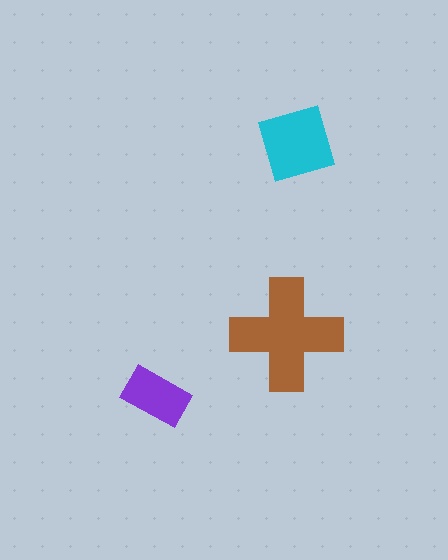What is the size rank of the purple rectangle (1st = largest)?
3rd.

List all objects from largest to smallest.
The brown cross, the cyan square, the purple rectangle.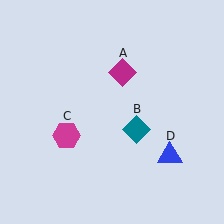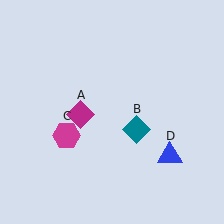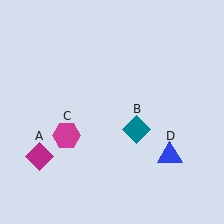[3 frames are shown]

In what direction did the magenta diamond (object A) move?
The magenta diamond (object A) moved down and to the left.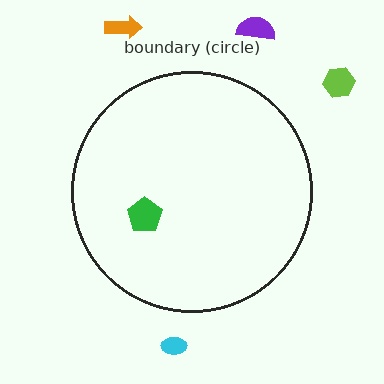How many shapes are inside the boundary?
1 inside, 4 outside.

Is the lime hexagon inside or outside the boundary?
Outside.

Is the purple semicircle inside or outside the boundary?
Outside.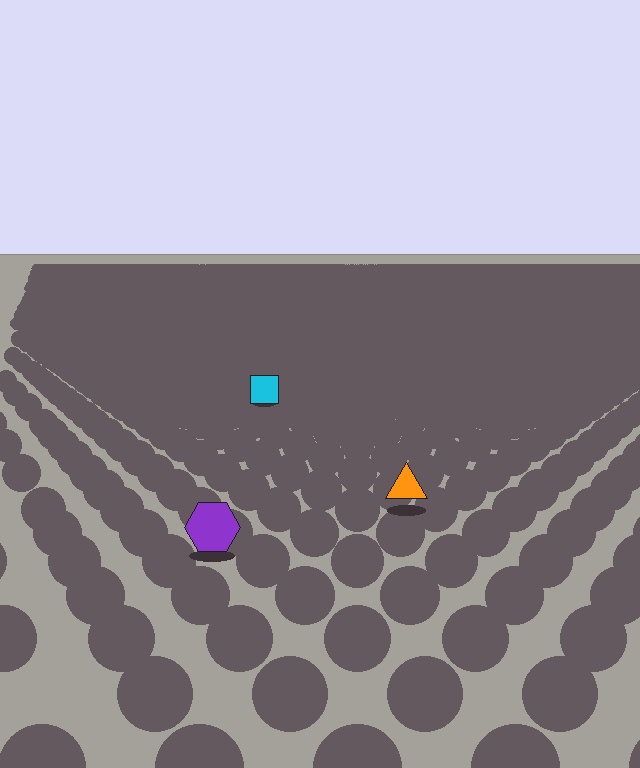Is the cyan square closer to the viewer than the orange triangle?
No. The orange triangle is closer — you can tell from the texture gradient: the ground texture is coarser near it.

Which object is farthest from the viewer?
The cyan square is farthest from the viewer. It appears smaller and the ground texture around it is denser.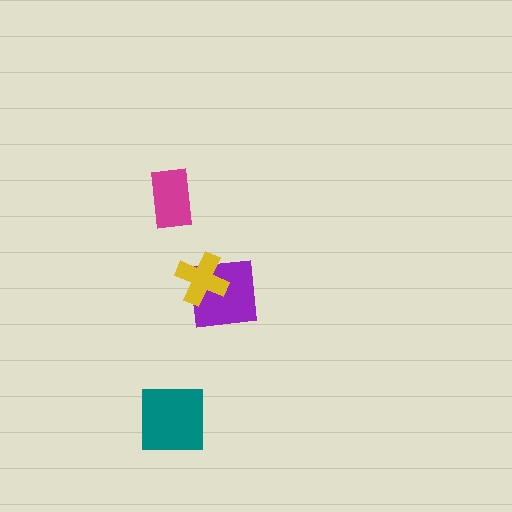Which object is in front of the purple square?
The yellow cross is in front of the purple square.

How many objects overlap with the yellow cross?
1 object overlaps with the yellow cross.